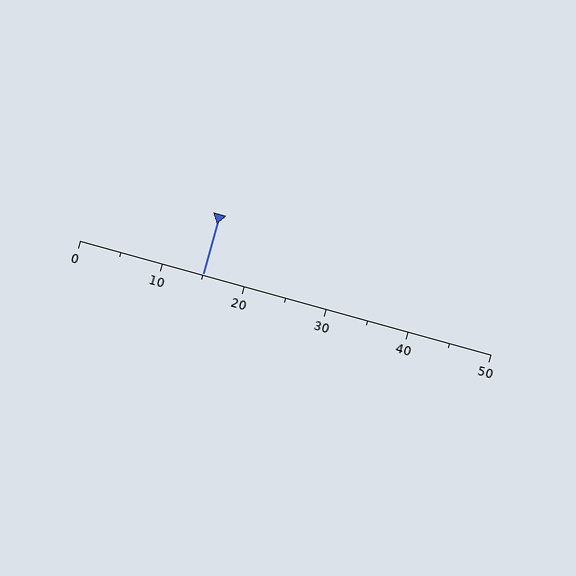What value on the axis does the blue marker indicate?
The marker indicates approximately 15.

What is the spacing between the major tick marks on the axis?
The major ticks are spaced 10 apart.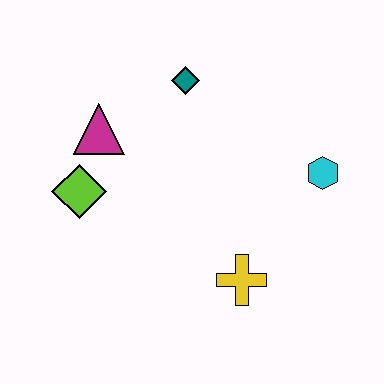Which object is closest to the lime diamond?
The magenta triangle is closest to the lime diamond.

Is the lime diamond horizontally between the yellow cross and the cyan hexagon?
No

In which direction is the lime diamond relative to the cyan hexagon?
The lime diamond is to the left of the cyan hexagon.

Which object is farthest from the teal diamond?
The yellow cross is farthest from the teal diamond.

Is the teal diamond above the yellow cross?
Yes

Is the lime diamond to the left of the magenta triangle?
Yes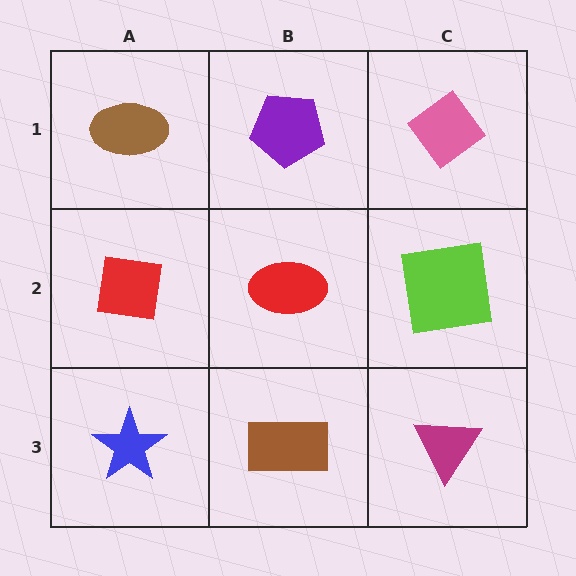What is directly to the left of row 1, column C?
A purple pentagon.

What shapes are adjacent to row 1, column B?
A red ellipse (row 2, column B), a brown ellipse (row 1, column A), a pink diamond (row 1, column C).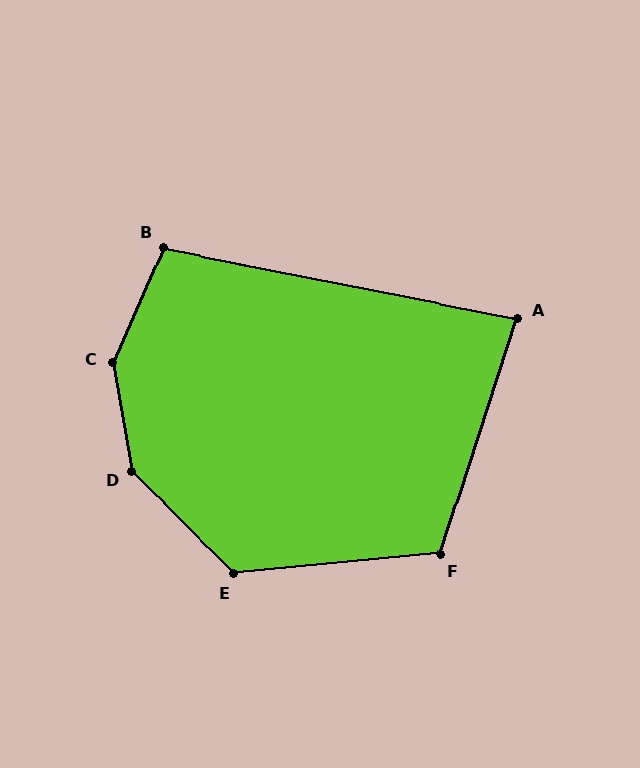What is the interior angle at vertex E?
Approximately 130 degrees (obtuse).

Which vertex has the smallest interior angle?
A, at approximately 83 degrees.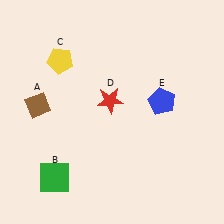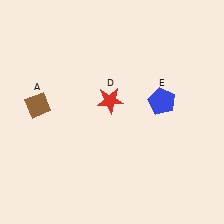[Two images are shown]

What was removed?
The yellow pentagon (C), the green square (B) were removed in Image 2.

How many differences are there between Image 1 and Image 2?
There are 2 differences between the two images.